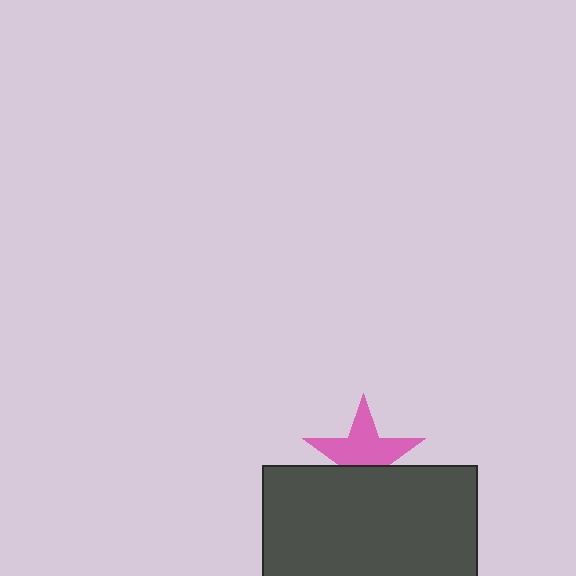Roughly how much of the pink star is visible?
About half of it is visible (roughly 63%).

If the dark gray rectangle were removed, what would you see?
You would see the complete pink star.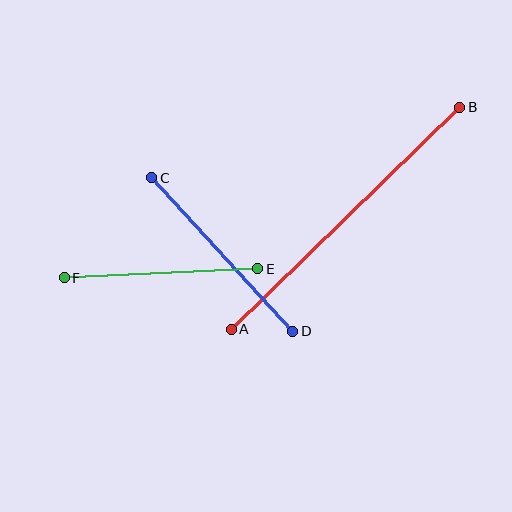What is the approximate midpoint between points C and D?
The midpoint is at approximately (222, 255) pixels.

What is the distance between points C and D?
The distance is approximately 208 pixels.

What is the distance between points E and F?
The distance is approximately 193 pixels.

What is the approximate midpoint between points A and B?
The midpoint is at approximately (345, 218) pixels.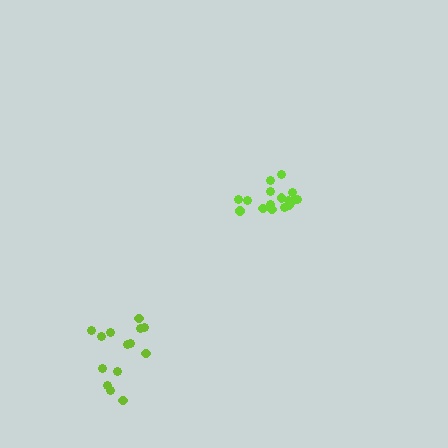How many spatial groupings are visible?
There are 2 spatial groupings.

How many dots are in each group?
Group 1: 16 dots, Group 2: 14 dots (30 total).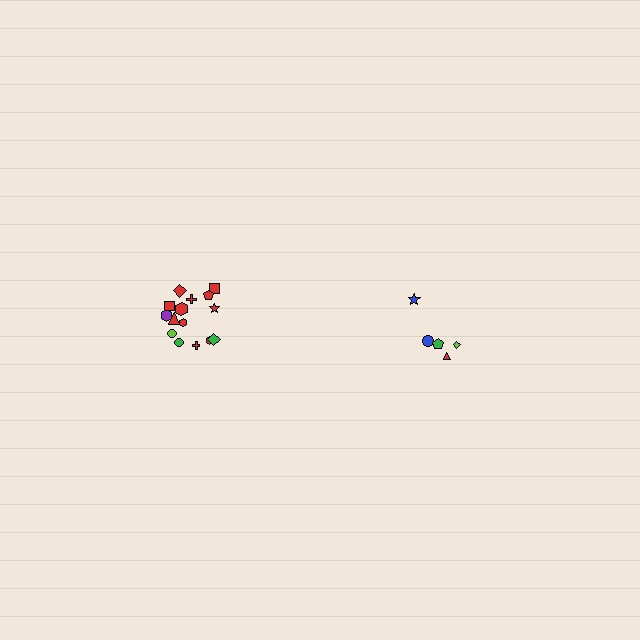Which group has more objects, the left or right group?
The left group.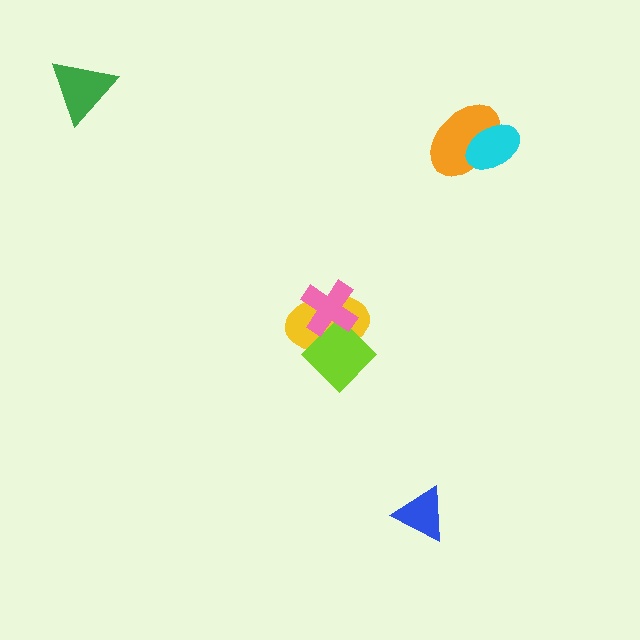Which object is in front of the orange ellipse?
The cyan ellipse is in front of the orange ellipse.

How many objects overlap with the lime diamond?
2 objects overlap with the lime diamond.